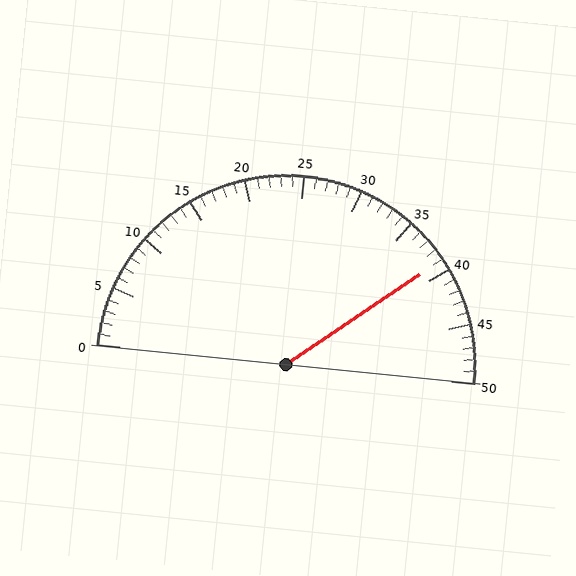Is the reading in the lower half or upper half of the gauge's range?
The reading is in the upper half of the range (0 to 50).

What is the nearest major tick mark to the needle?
The nearest major tick mark is 40.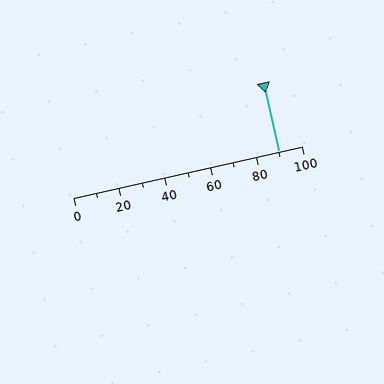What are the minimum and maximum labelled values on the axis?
The axis runs from 0 to 100.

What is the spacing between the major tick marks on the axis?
The major ticks are spaced 20 apart.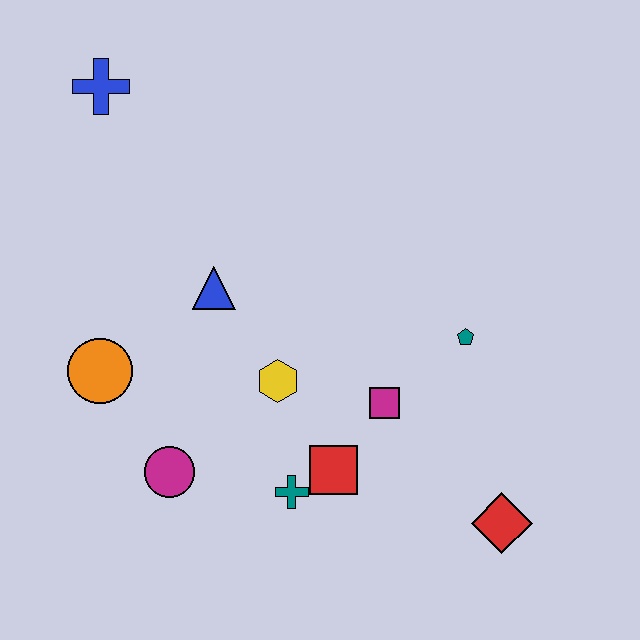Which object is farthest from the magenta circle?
The blue cross is farthest from the magenta circle.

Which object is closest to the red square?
The teal cross is closest to the red square.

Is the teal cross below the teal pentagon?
Yes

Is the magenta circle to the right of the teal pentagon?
No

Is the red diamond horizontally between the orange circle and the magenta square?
No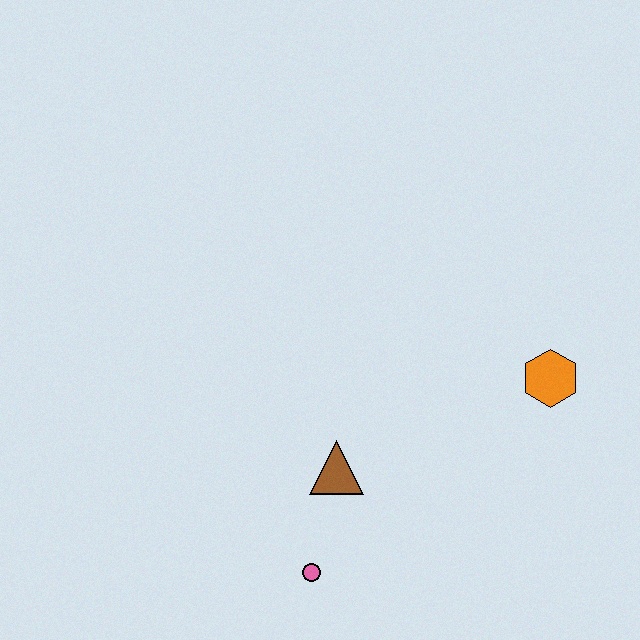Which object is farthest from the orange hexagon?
The pink circle is farthest from the orange hexagon.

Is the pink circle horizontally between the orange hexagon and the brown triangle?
No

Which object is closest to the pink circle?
The brown triangle is closest to the pink circle.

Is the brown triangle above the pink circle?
Yes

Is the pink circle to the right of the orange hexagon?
No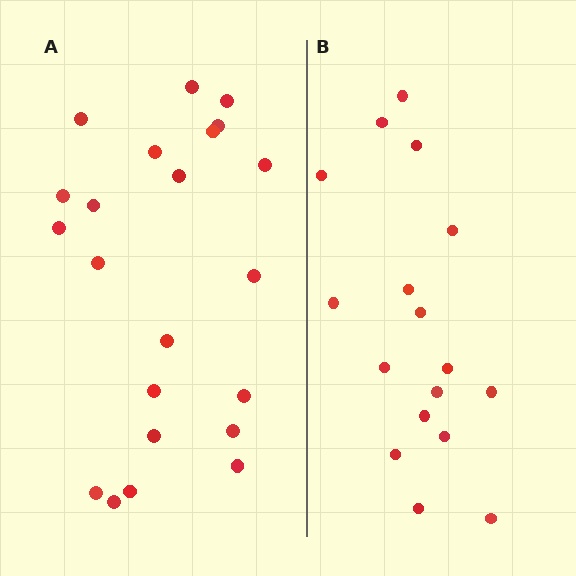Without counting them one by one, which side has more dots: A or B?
Region A (the left region) has more dots.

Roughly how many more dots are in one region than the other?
Region A has about 5 more dots than region B.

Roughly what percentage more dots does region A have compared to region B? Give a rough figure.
About 30% more.